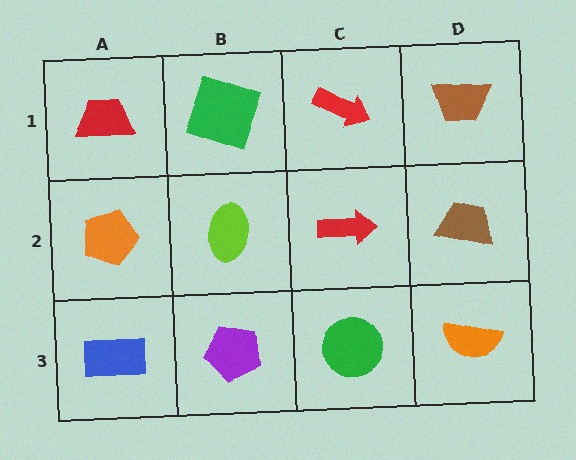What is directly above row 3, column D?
A brown trapezoid.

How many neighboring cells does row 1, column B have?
3.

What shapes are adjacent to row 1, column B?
A lime ellipse (row 2, column B), a red trapezoid (row 1, column A), a red arrow (row 1, column C).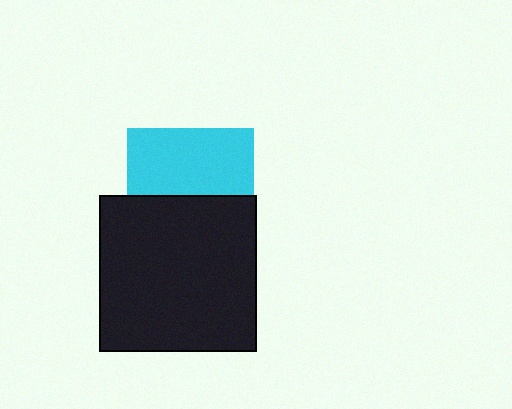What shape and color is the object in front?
The object in front is a black square.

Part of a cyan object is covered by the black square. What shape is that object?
It is a square.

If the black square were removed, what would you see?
You would see the complete cyan square.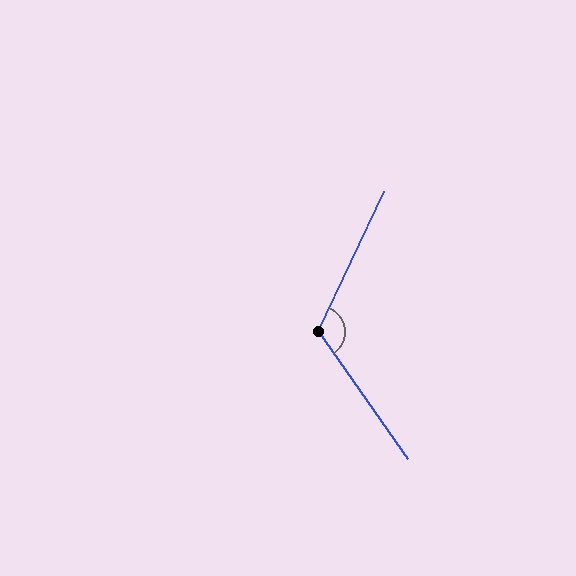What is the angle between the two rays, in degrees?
Approximately 120 degrees.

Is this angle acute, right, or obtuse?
It is obtuse.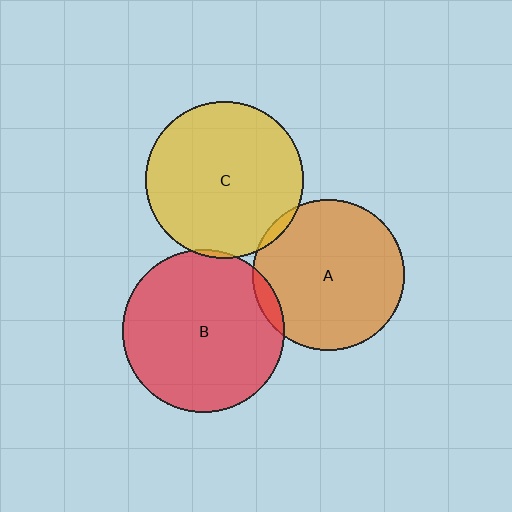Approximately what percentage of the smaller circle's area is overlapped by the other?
Approximately 5%.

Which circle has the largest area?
Circle B (red).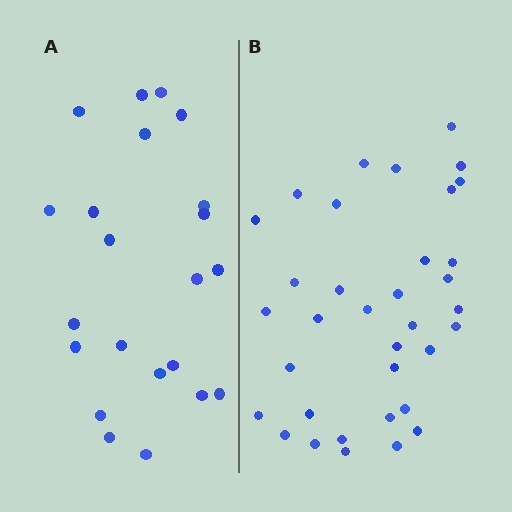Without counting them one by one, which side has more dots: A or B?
Region B (the right region) has more dots.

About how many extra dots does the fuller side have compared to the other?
Region B has approximately 15 more dots than region A.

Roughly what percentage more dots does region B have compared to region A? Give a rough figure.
About 60% more.